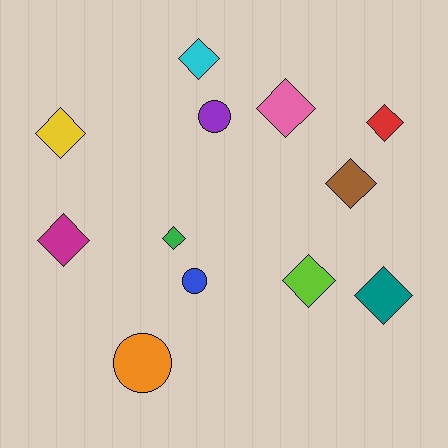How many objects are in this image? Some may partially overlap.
There are 12 objects.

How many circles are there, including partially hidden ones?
There are 3 circles.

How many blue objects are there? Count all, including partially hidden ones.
There is 1 blue object.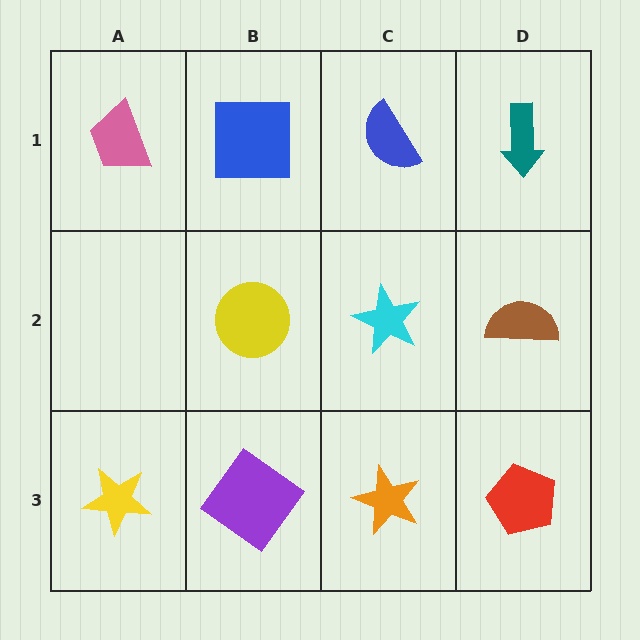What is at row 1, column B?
A blue square.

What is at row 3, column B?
A purple diamond.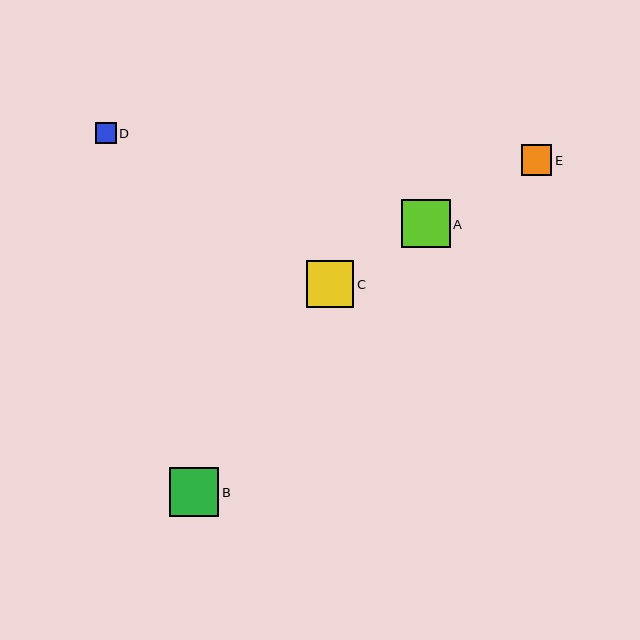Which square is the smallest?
Square D is the smallest with a size of approximately 21 pixels.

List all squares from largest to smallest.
From largest to smallest: B, A, C, E, D.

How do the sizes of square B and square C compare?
Square B and square C are approximately the same size.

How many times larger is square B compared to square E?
Square B is approximately 1.6 times the size of square E.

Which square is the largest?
Square B is the largest with a size of approximately 49 pixels.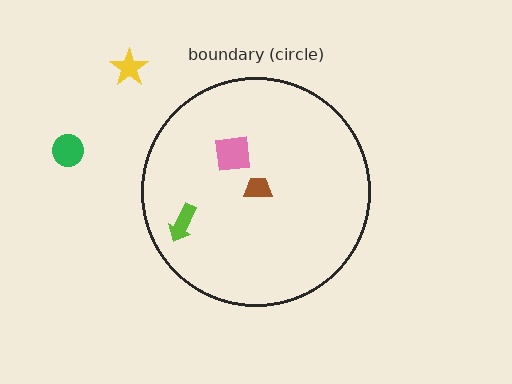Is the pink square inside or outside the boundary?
Inside.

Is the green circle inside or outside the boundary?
Outside.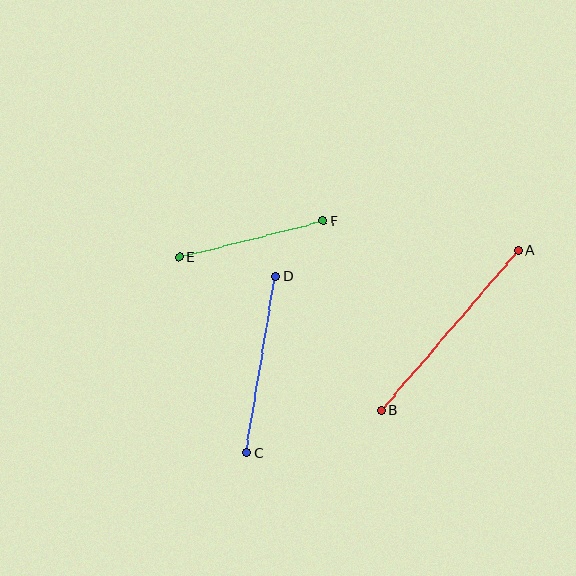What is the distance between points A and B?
The distance is approximately 210 pixels.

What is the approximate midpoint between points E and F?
The midpoint is at approximately (251, 239) pixels.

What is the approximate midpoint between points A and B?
The midpoint is at approximately (450, 330) pixels.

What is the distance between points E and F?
The distance is approximately 148 pixels.